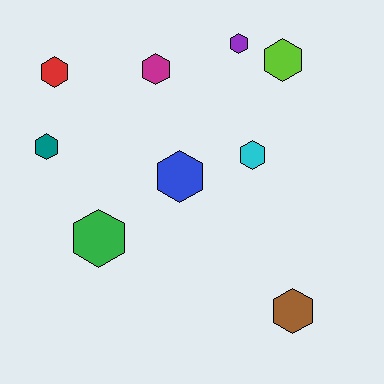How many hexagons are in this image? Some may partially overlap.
There are 9 hexagons.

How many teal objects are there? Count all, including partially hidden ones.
There is 1 teal object.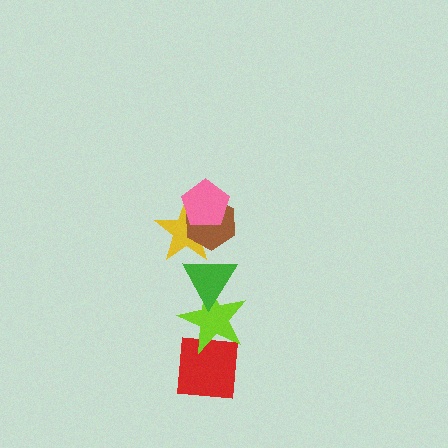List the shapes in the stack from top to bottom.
From top to bottom: the pink pentagon, the brown hexagon, the yellow star, the green triangle, the lime star, the red square.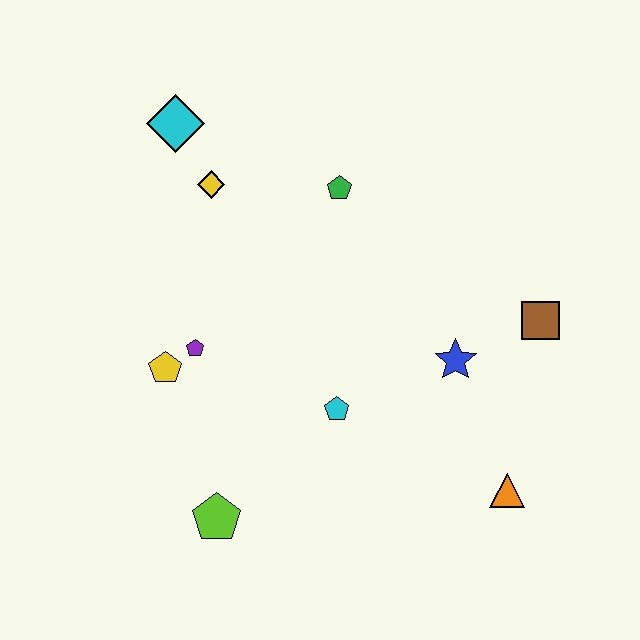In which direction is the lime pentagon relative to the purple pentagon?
The lime pentagon is below the purple pentagon.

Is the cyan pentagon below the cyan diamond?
Yes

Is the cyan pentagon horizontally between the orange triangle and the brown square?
No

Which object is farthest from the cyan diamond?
The orange triangle is farthest from the cyan diamond.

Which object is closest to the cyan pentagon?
The blue star is closest to the cyan pentagon.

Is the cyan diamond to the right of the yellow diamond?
No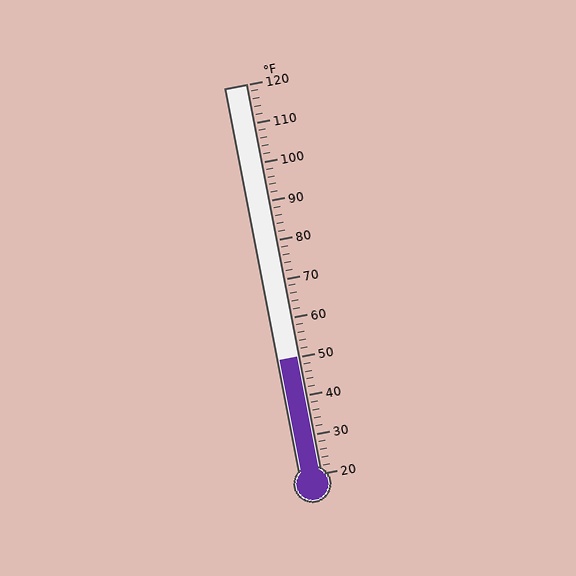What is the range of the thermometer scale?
The thermometer scale ranges from 20°F to 120°F.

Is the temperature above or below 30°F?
The temperature is above 30°F.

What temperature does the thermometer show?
The thermometer shows approximately 50°F.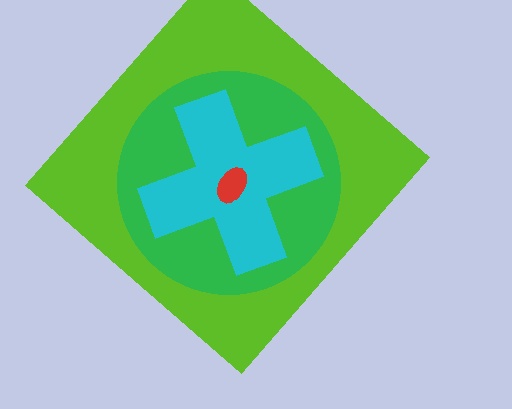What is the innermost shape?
The red ellipse.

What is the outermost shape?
The lime diamond.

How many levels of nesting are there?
4.